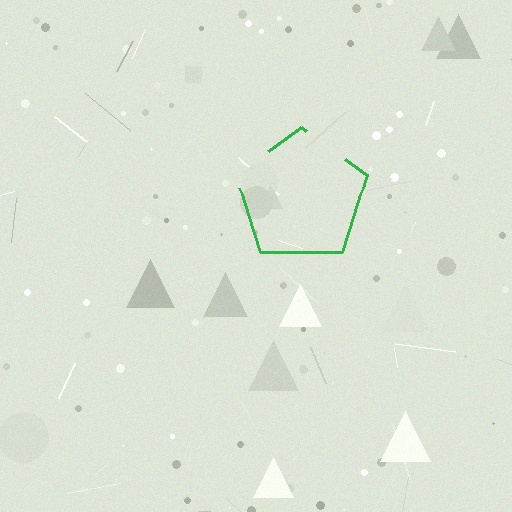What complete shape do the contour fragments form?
The contour fragments form a pentagon.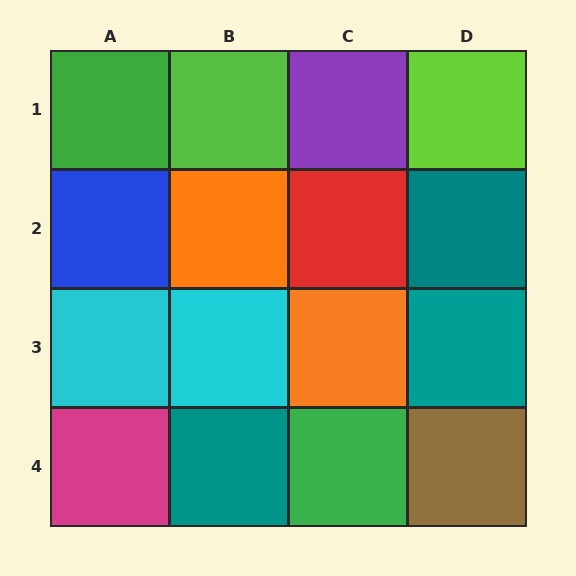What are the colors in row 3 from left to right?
Cyan, cyan, orange, teal.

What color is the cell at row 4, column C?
Green.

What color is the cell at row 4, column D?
Brown.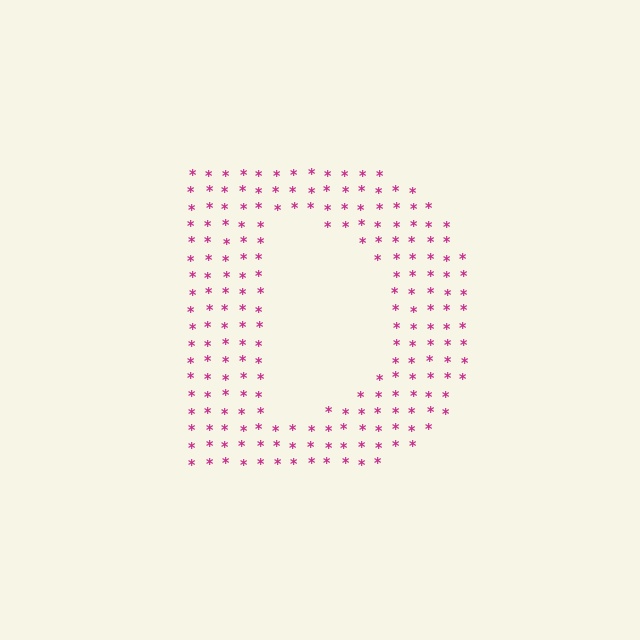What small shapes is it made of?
It is made of small asterisks.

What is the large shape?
The large shape is the letter D.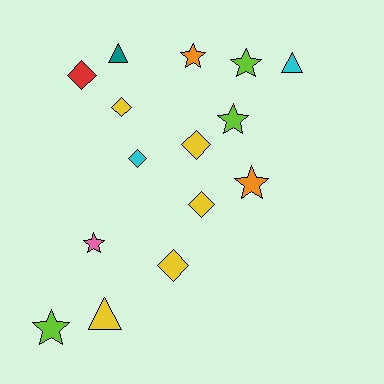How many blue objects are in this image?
There are no blue objects.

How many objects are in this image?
There are 15 objects.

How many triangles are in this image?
There are 3 triangles.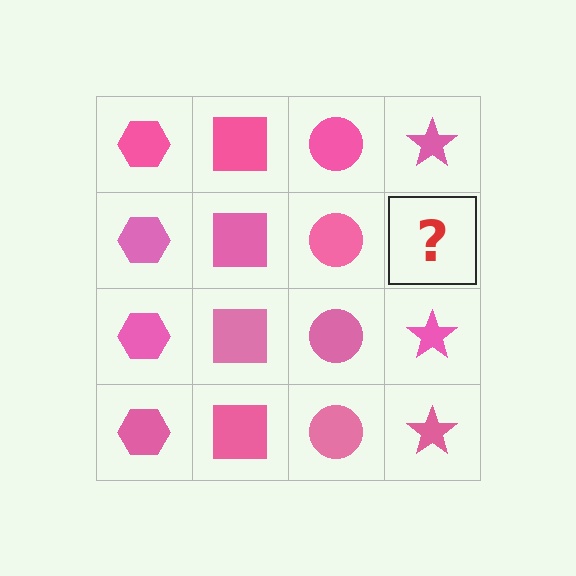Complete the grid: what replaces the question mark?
The question mark should be replaced with a pink star.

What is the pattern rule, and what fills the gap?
The rule is that each column has a consistent shape. The gap should be filled with a pink star.